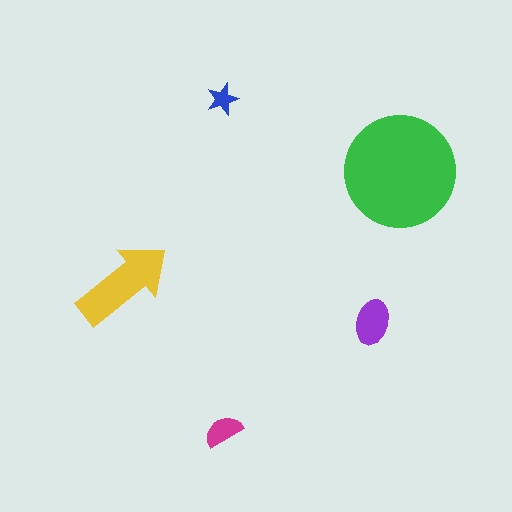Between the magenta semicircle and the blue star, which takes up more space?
The magenta semicircle.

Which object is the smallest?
The blue star.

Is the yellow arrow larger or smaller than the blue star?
Larger.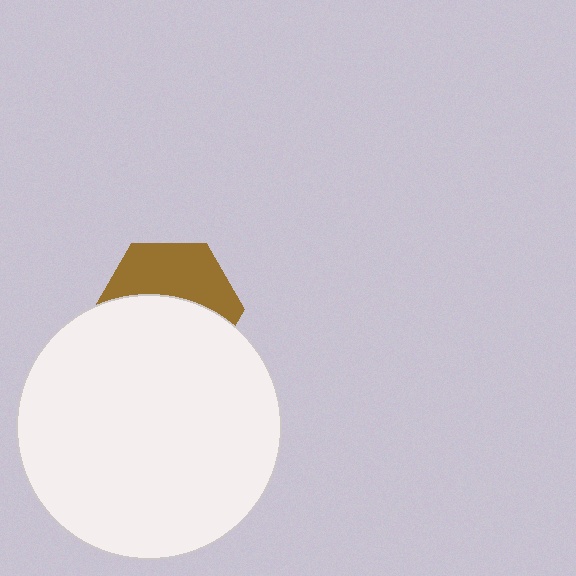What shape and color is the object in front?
The object in front is a white circle.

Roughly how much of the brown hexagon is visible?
A small part of it is visible (roughly 43%).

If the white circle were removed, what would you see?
You would see the complete brown hexagon.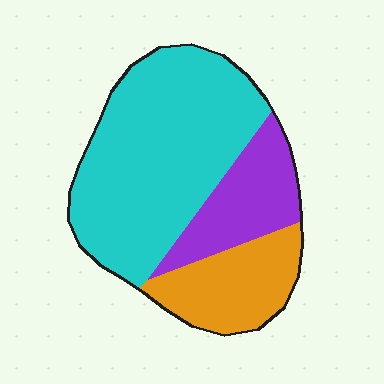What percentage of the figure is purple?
Purple takes up between a sixth and a third of the figure.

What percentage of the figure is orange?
Orange takes up about one fifth (1/5) of the figure.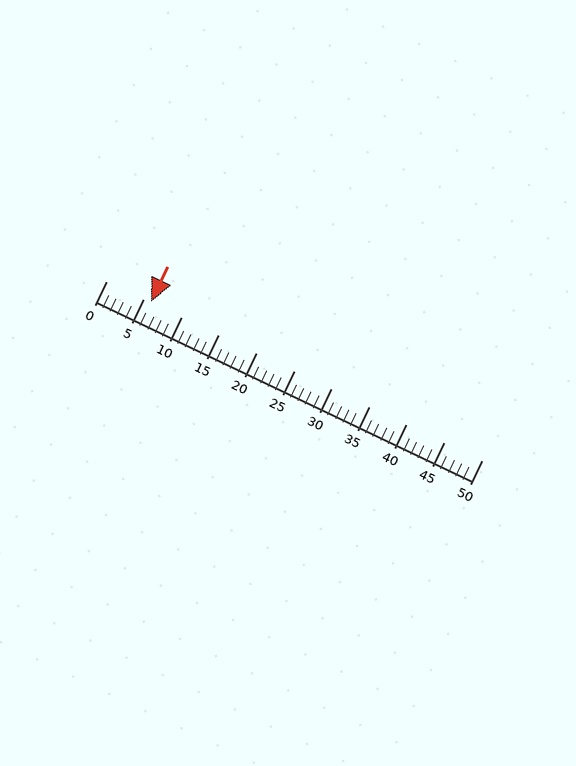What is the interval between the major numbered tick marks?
The major tick marks are spaced 5 units apart.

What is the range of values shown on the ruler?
The ruler shows values from 0 to 50.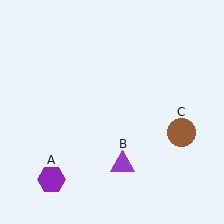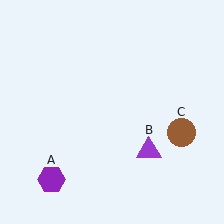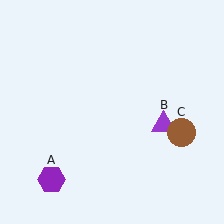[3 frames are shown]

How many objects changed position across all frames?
1 object changed position: purple triangle (object B).